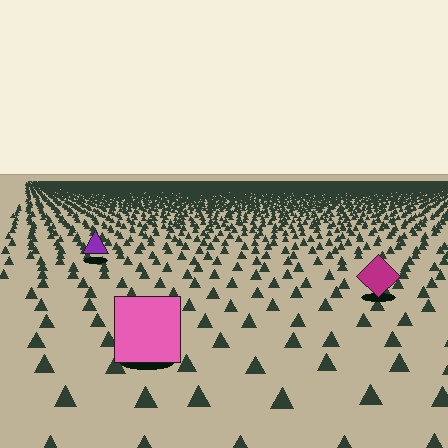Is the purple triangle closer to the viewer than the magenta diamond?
No. The magenta diamond is closer — you can tell from the texture gradient: the ground texture is coarser near it.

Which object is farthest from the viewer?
The purple triangle is farthest from the viewer. It appears smaller and the ground texture around it is denser.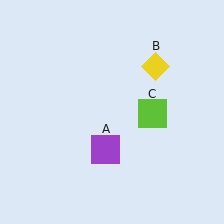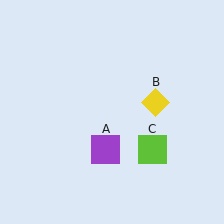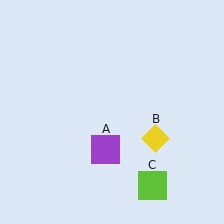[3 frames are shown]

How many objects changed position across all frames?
2 objects changed position: yellow diamond (object B), lime square (object C).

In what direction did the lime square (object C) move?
The lime square (object C) moved down.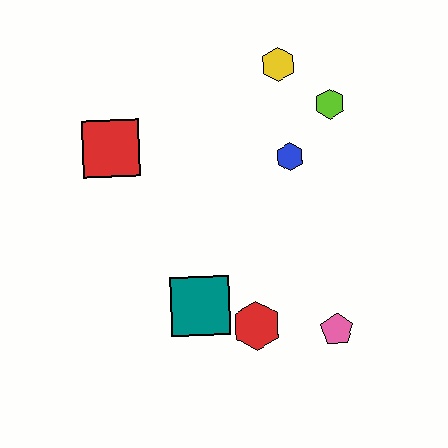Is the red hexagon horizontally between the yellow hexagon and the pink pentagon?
No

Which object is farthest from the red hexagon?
The yellow hexagon is farthest from the red hexagon.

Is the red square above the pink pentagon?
Yes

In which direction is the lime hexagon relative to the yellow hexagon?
The lime hexagon is to the right of the yellow hexagon.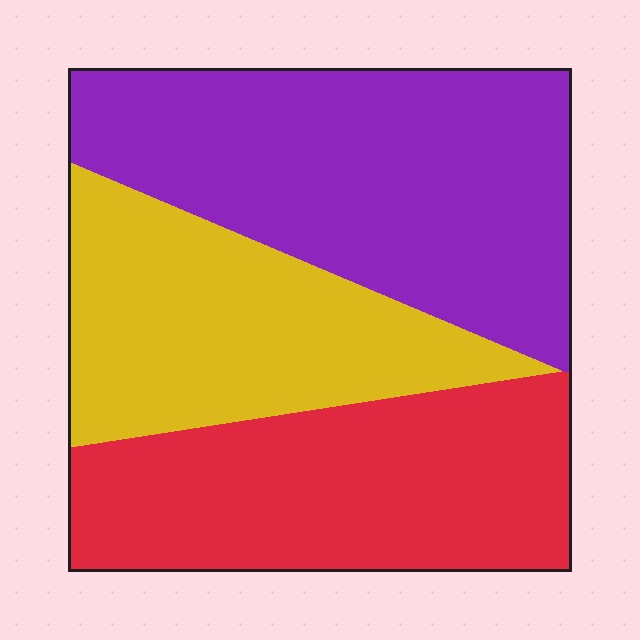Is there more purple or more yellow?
Purple.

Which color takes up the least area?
Yellow, at roughly 30%.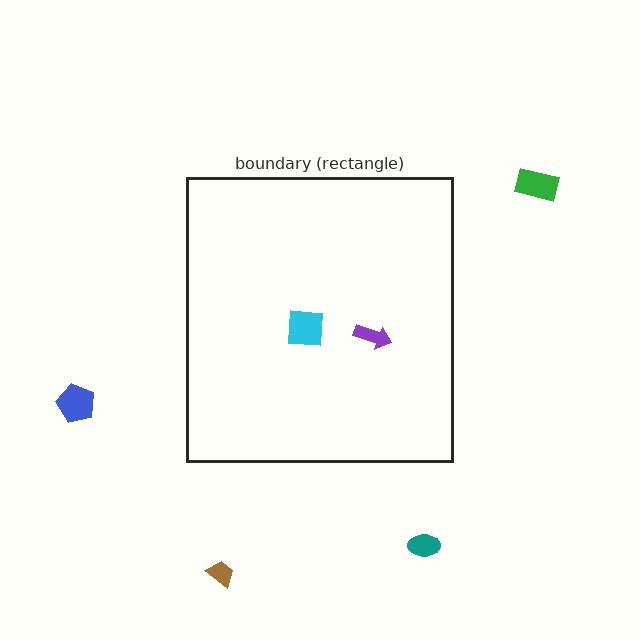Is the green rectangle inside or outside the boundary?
Outside.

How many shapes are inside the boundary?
2 inside, 4 outside.